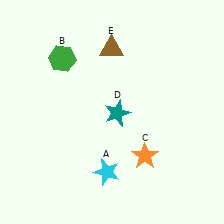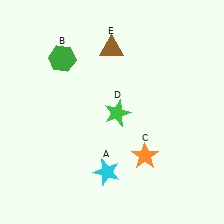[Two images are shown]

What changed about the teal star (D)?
In Image 1, D is teal. In Image 2, it changed to green.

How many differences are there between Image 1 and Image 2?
There is 1 difference between the two images.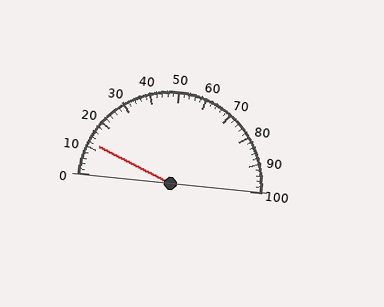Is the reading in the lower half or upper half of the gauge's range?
The reading is in the lower half of the range (0 to 100).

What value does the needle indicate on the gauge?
The needle indicates approximately 12.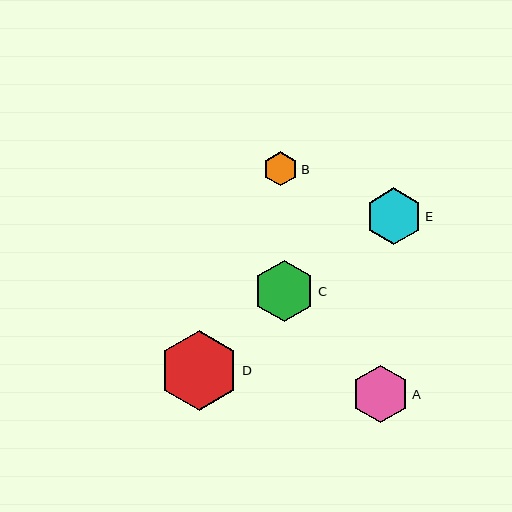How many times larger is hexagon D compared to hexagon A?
Hexagon D is approximately 1.4 times the size of hexagon A.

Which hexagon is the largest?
Hexagon D is the largest with a size of approximately 80 pixels.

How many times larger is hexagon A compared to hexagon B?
Hexagon A is approximately 1.7 times the size of hexagon B.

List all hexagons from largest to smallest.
From largest to smallest: D, C, A, E, B.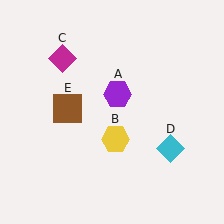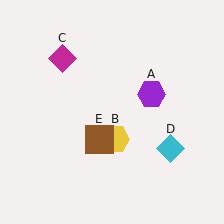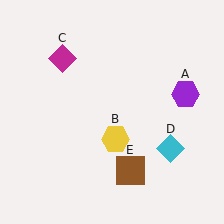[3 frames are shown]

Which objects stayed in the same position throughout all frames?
Yellow hexagon (object B) and magenta diamond (object C) and cyan diamond (object D) remained stationary.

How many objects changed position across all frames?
2 objects changed position: purple hexagon (object A), brown square (object E).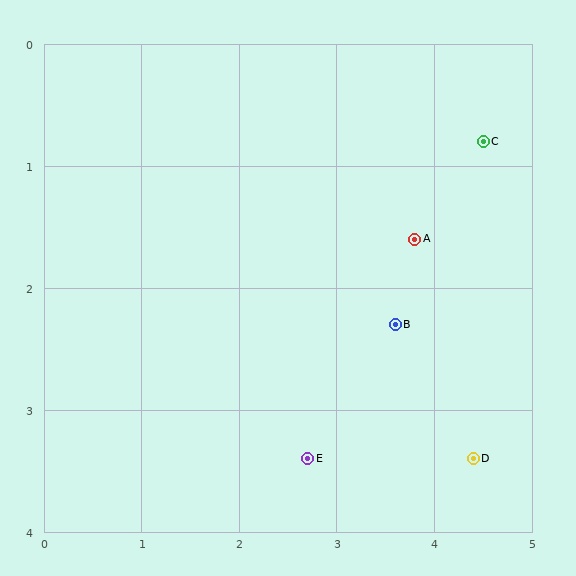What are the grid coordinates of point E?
Point E is at approximately (2.7, 3.4).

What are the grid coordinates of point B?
Point B is at approximately (3.6, 2.3).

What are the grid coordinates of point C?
Point C is at approximately (4.5, 0.8).